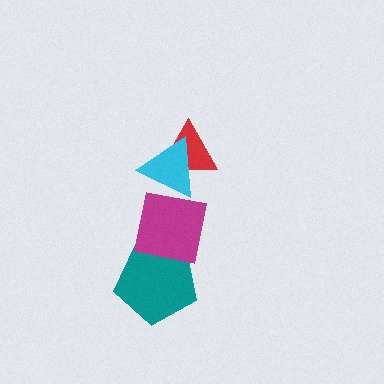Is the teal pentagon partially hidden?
Yes, it is partially covered by another shape.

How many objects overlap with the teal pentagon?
1 object overlaps with the teal pentagon.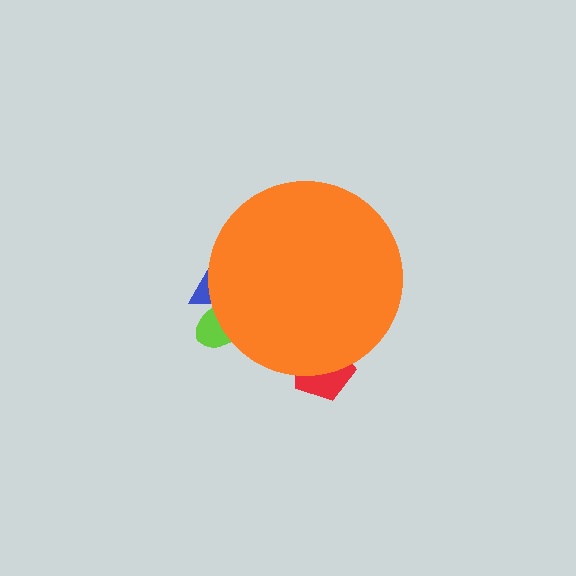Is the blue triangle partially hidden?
Yes, the blue triangle is partially hidden behind the orange circle.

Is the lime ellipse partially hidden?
Yes, the lime ellipse is partially hidden behind the orange circle.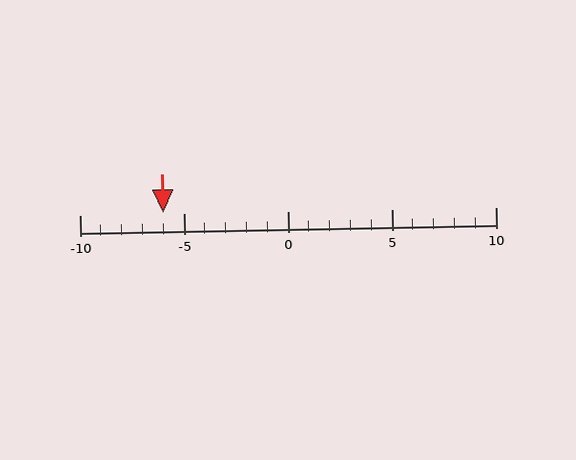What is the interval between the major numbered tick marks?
The major tick marks are spaced 5 units apart.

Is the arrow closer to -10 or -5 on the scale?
The arrow is closer to -5.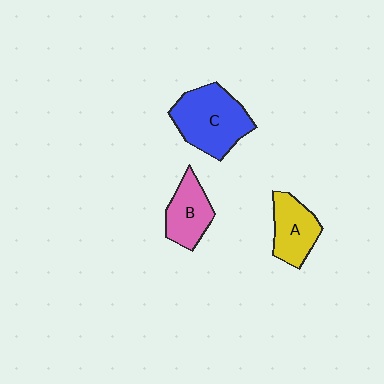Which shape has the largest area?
Shape C (blue).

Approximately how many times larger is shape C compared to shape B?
Approximately 1.6 times.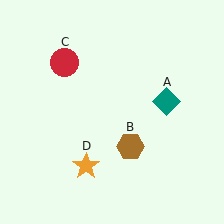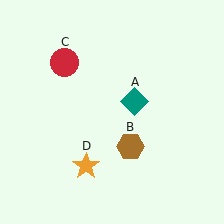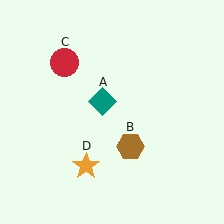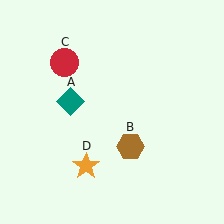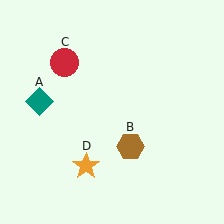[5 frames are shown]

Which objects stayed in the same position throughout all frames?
Brown hexagon (object B) and red circle (object C) and orange star (object D) remained stationary.